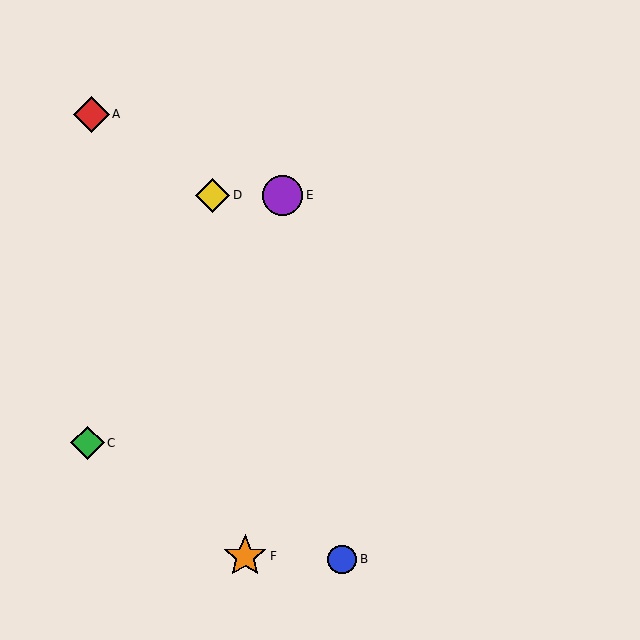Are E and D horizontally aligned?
Yes, both are at y≈195.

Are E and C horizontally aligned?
No, E is at y≈195 and C is at y≈443.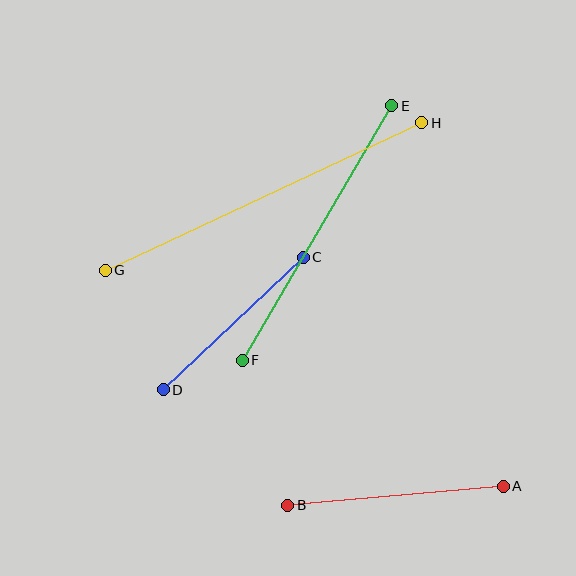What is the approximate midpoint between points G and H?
The midpoint is at approximately (264, 197) pixels.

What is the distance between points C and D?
The distance is approximately 193 pixels.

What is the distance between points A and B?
The distance is approximately 216 pixels.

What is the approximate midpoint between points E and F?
The midpoint is at approximately (317, 233) pixels.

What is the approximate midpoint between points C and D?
The midpoint is at approximately (233, 324) pixels.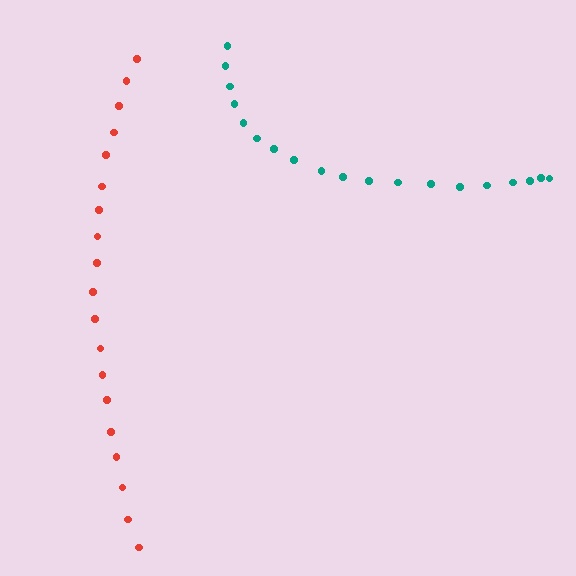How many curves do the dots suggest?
There are 2 distinct paths.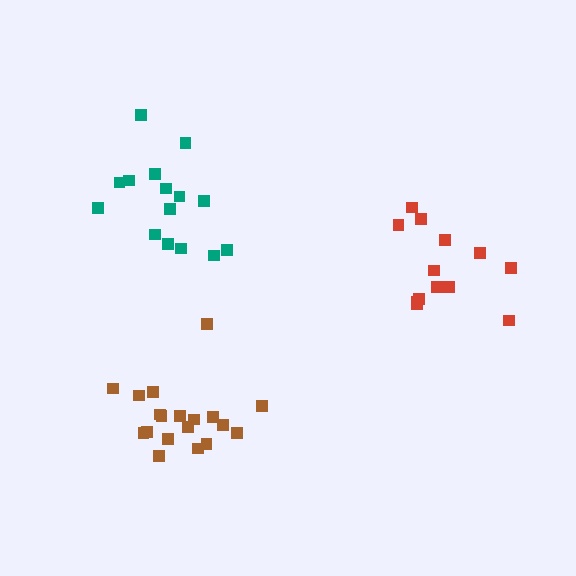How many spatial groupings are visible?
There are 3 spatial groupings.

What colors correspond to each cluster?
The clusters are colored: teal, brown, red.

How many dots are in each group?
Group 1: 15 dots, Group 2: 19 dots, Group 3: 13 dots (47 total).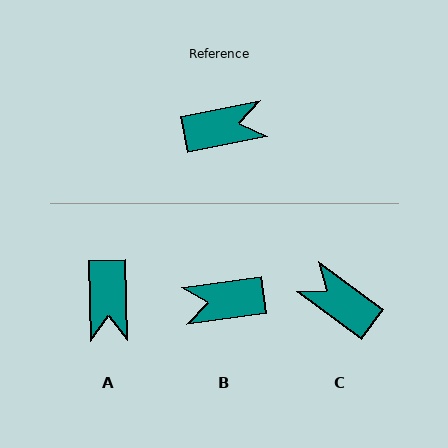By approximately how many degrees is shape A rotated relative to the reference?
Approximately 100 degrees clockwise.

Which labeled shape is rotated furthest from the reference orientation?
B, about 176 degrees away.